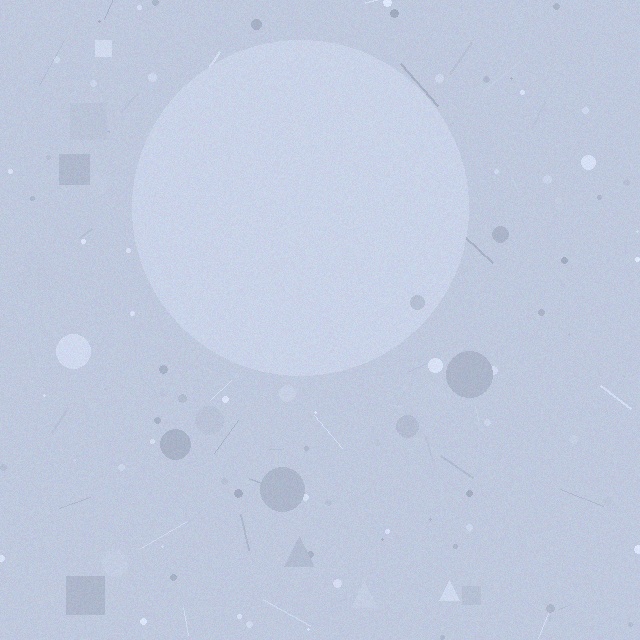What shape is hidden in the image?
A circle is hidden in the image.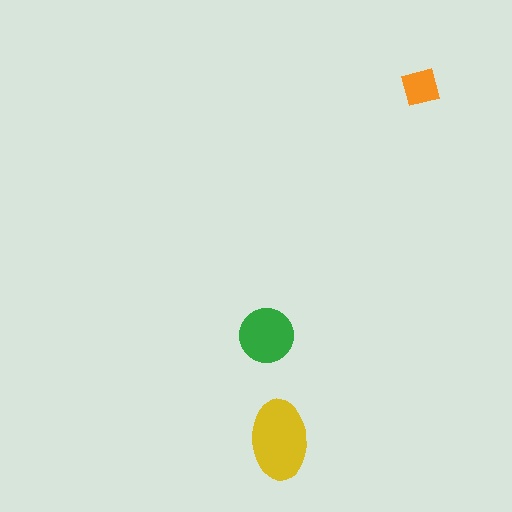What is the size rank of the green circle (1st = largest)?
2nd.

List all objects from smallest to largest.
The orange square, the green circle, the yellow ellipse.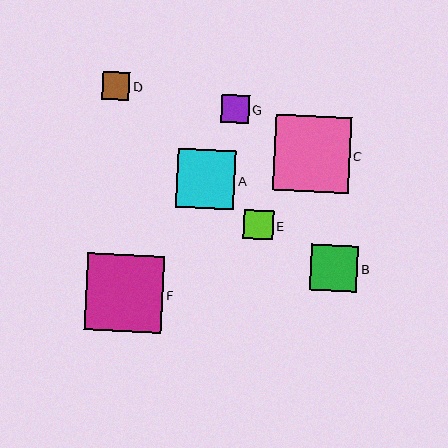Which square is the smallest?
Square D is the smallest with a size of approximately 27 pixels.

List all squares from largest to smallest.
From largest to smallest: F, C, A, B, E, G, D.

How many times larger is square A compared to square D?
Square A is approximately 2.2 times the size of square D.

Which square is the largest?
Square F is the largest with a size of approximately 77 pixels.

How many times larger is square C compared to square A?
Square C is approximately 1.3 times the size of square A.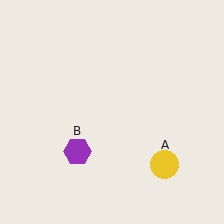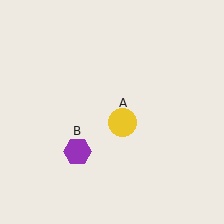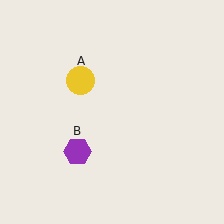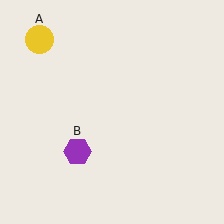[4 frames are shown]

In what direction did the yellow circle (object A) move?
The yellow circle (object A) moved up and to the left.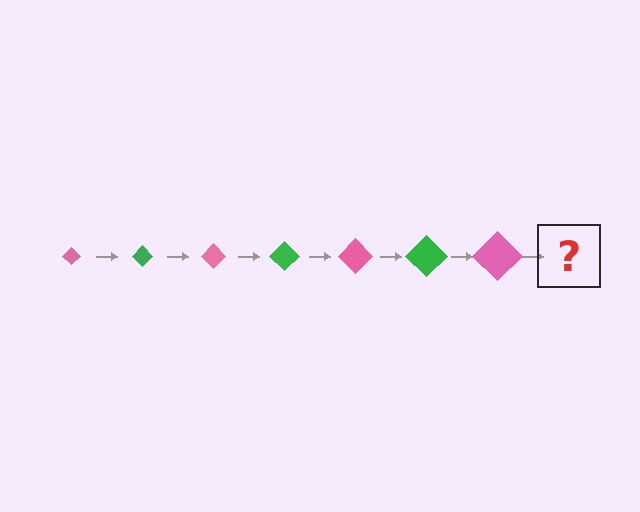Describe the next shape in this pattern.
It should be a green diamond, larger than the previous one.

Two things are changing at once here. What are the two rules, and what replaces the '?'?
The two rules are that the diamond grows larger each step and the color cycles through pink and green. The '?' should be a green diamond, larger than the previous one.